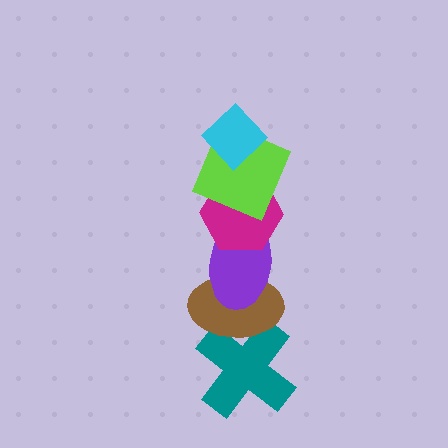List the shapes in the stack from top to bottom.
From top to bottom: the cyan diamond, the lime square, the magenta hexagon, the purple ellipse, the brown ellipse, the teal cross.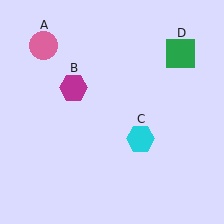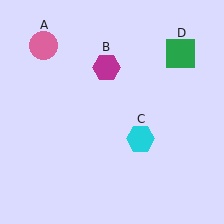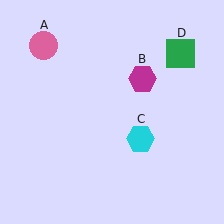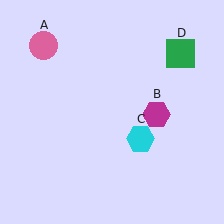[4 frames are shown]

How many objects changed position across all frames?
1 object changed position: magenta hexagon (object B).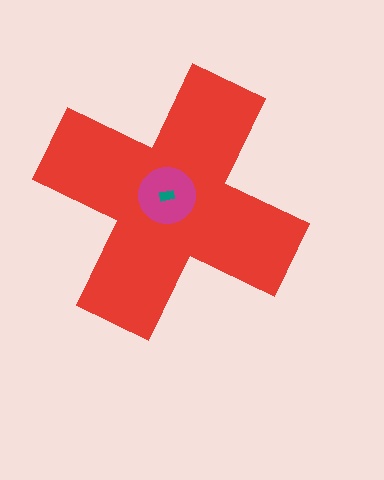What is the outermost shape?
The red cross.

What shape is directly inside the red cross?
The magenta circle.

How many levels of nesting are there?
3.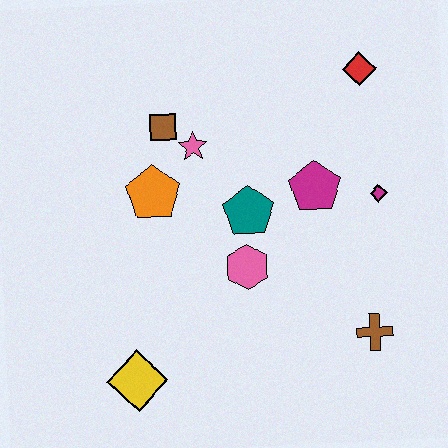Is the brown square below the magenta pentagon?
No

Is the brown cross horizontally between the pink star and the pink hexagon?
No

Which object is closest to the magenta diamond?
The magenta pentagon is closest to the magenta diamond.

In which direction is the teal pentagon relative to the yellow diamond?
The teal pentagon is above the yellow diamond.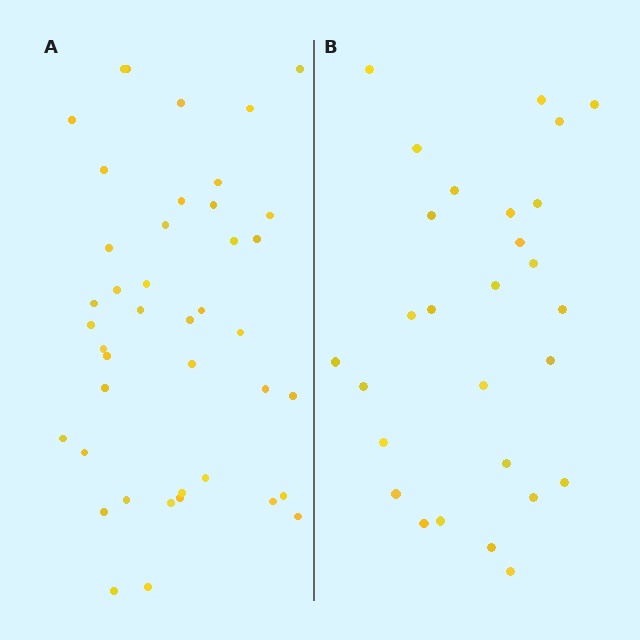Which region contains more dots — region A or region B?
Region A (the left region) has more dots.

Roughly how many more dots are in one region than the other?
Region A has approximately 15 more dots than region B.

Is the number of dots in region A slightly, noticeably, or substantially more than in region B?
Region A has substantially more. The ratio is roughly 1.5 to 1.